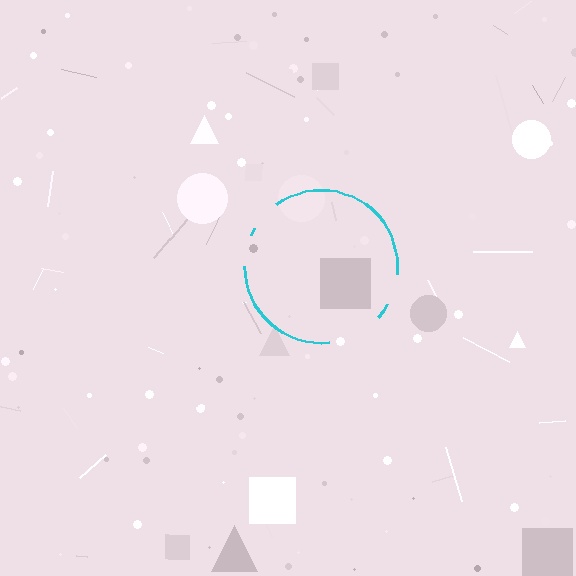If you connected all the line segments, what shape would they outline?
They would outline a circle.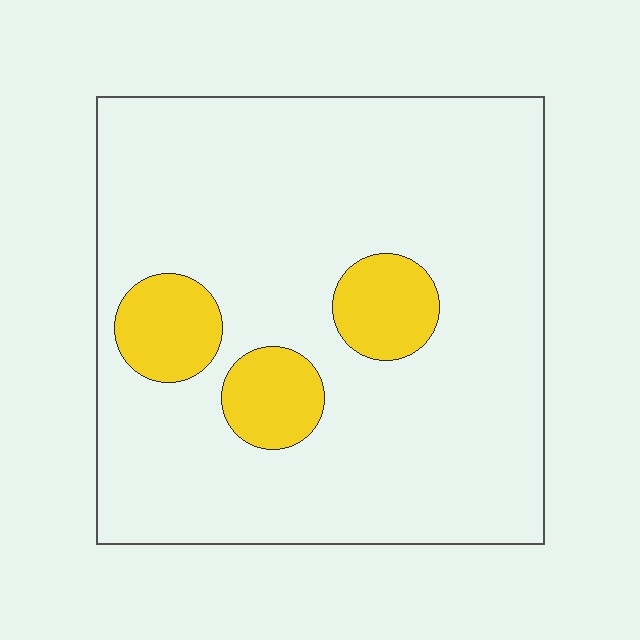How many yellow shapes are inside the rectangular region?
3.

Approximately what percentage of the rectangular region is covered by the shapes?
Approximately 15%.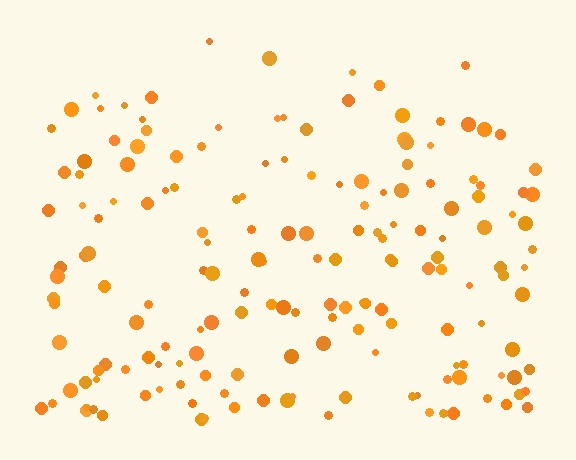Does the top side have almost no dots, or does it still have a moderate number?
Still a moderate number, just noticeably fewer than the bottom.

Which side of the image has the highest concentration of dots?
The bottom.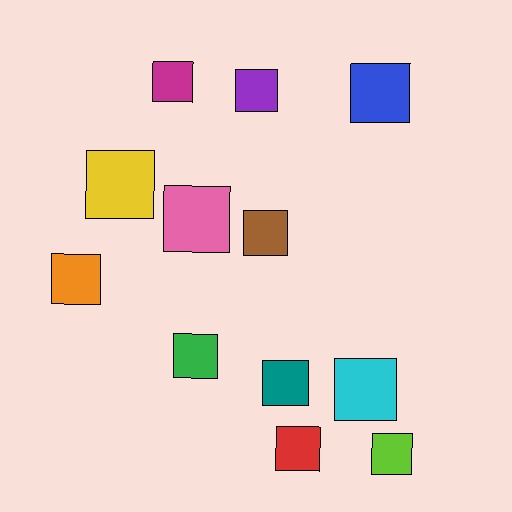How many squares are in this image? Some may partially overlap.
There are 12 squares.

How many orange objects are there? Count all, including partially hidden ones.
There is 1 orange object.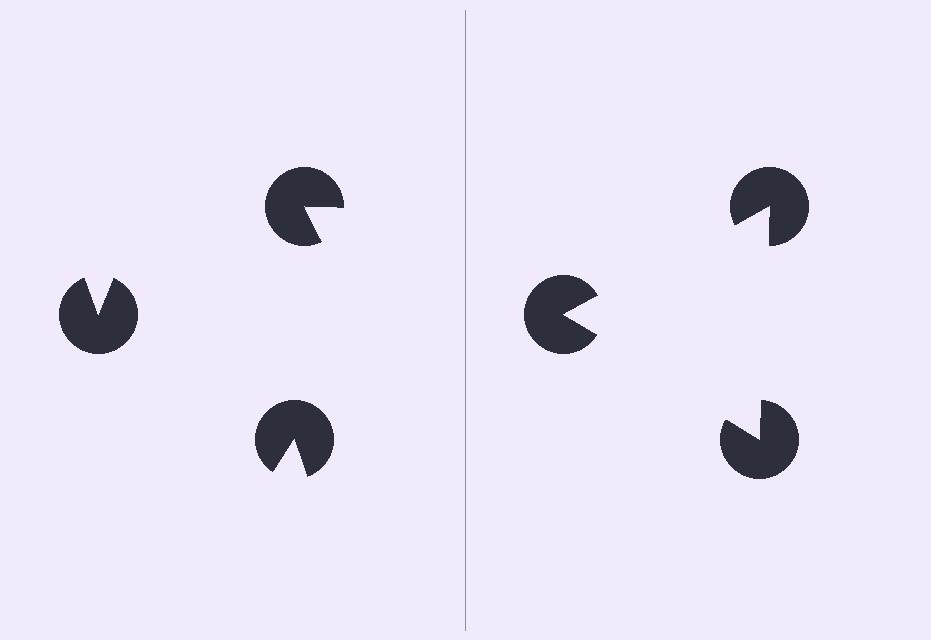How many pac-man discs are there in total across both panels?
6 — 3 on each side.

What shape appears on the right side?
An illusory triangle.